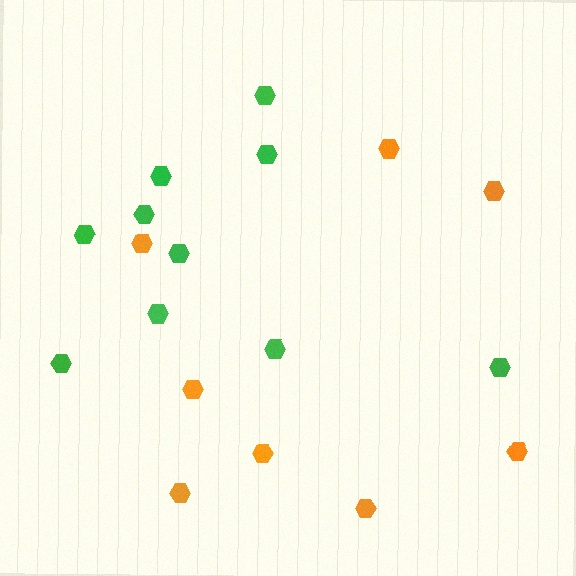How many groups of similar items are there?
There are 2 groups: one group of orange hexagons (8) and one group of green hexagons (10).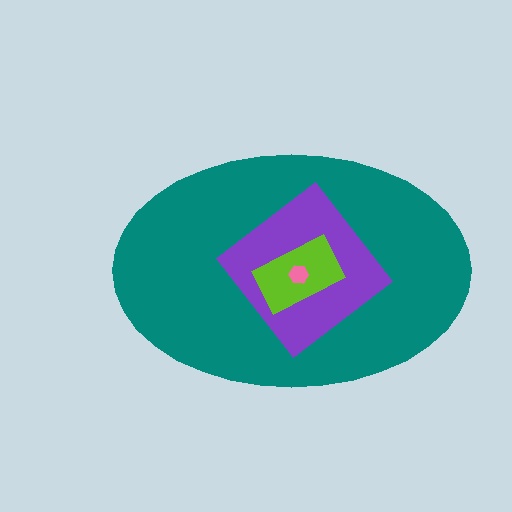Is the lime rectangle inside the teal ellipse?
Yes.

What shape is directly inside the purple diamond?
The lime rectangle.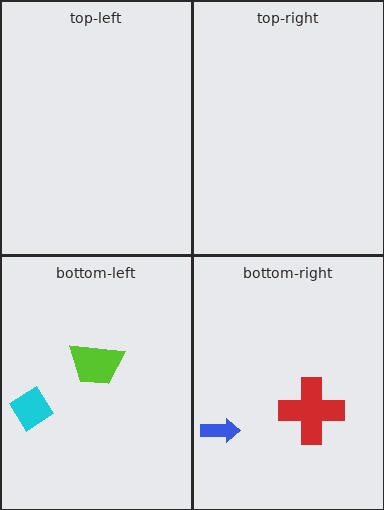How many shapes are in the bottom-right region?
2.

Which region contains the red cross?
The bottom-right region.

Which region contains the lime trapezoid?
The bottom-left region.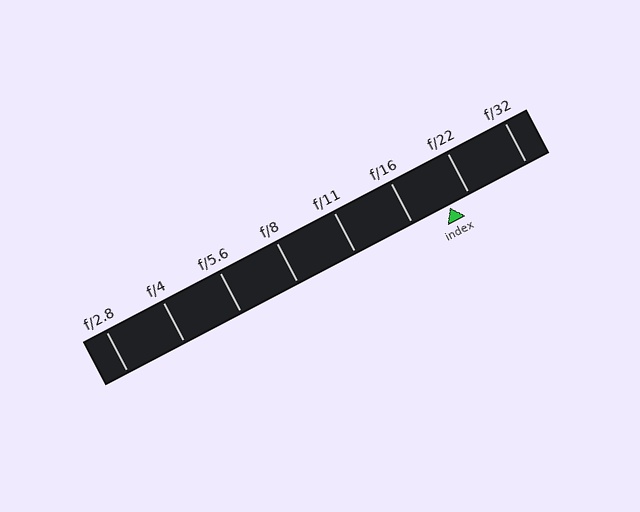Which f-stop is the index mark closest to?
The index mark is closest to f/22.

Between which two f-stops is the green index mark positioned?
The index mark is between f/16 and f/22.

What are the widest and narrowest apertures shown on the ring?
The widest aperture shown is f/2.8 and the narrowest is f/32.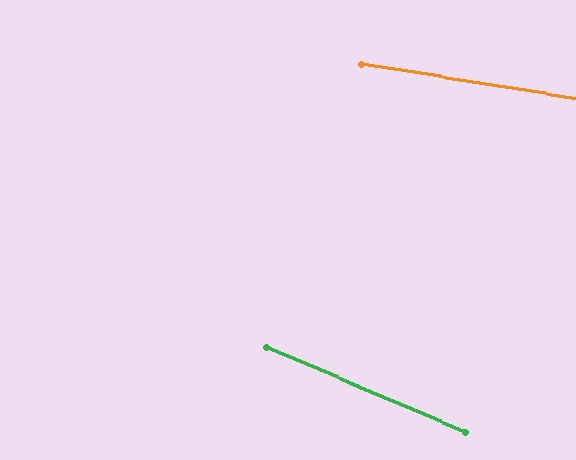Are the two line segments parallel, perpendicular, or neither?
Neither parallel nor perpendicular — they differ by about 14°.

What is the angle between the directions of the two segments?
Approximately 14 degrees.